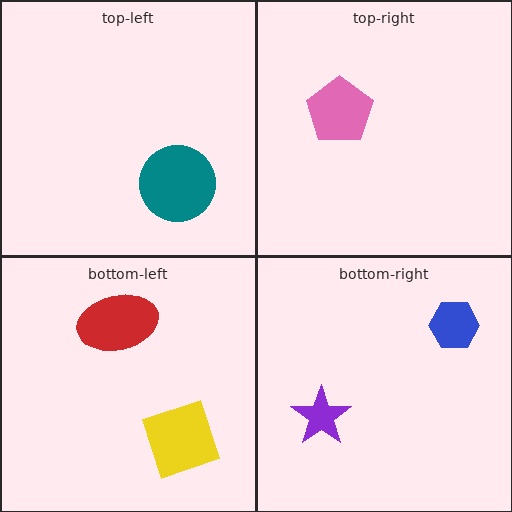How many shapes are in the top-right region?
1.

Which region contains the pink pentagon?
The top-right region.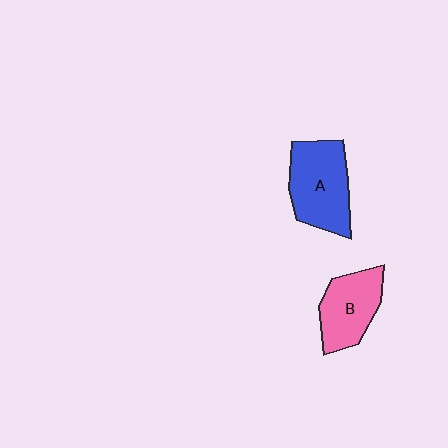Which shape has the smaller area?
Shape B (pink).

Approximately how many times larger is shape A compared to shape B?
Approximately 1.3 times.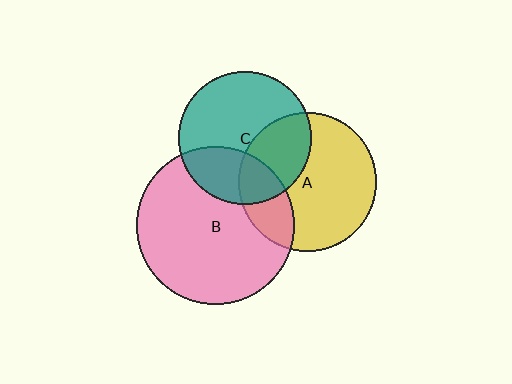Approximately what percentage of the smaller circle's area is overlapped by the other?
Approximately 30%.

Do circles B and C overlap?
Yes.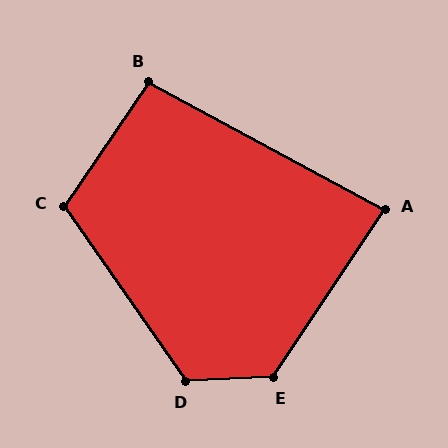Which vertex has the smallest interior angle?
A, at approximately 85 degrees.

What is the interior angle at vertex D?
Approximately 123 degrees (obtuse).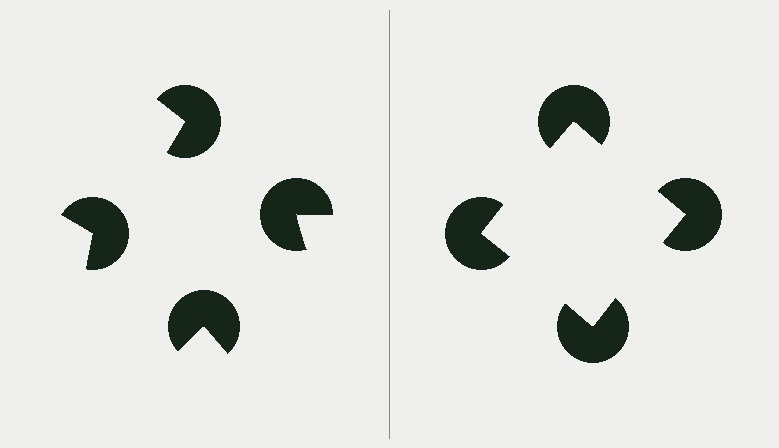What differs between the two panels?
The pac-man discs are positioned identically on both sides; only the wedge orientations differ. On the right they align to a square; on the left they are misaligned.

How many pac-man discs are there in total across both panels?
8 — 4 on each side.